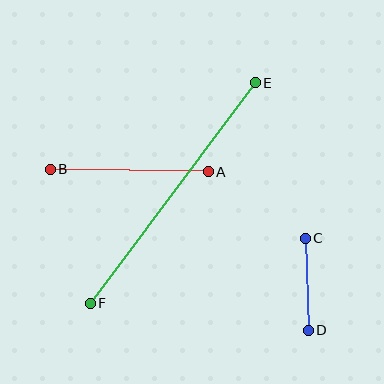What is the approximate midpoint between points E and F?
The midpoint is at approximately (173, 193) pixels.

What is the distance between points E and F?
The distance is approximately 275 pixels.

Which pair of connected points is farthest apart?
Points E and F are farthest apart.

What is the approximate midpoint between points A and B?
The midpoint is at approximately (129, 171) pixels.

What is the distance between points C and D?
The distance is approximately 92 pixels.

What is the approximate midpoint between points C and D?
The midpoint is at approximately (307, 284) pixels.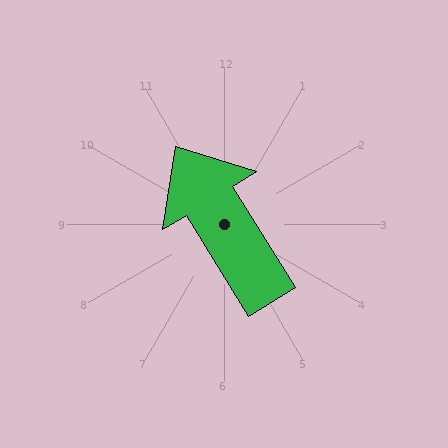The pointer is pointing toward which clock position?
Roughly 11 o'clock.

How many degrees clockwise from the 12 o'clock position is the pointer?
Approximately 328 degrees.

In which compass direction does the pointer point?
Northwest.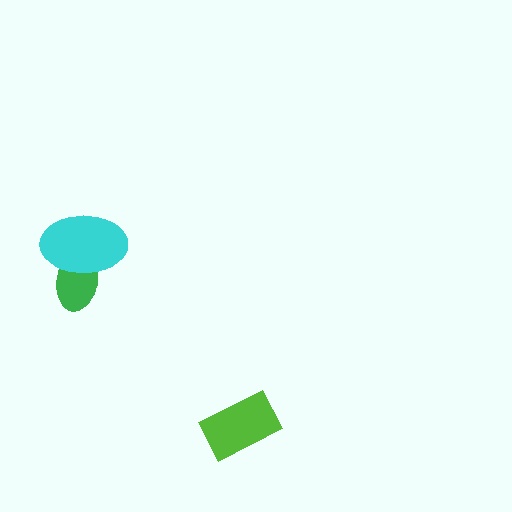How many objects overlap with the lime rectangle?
0 objects overlap with the lime rectangle.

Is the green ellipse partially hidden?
Yes, it is partially covered by another shape.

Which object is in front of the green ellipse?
The cyan ellipse is in front of the green ellipse.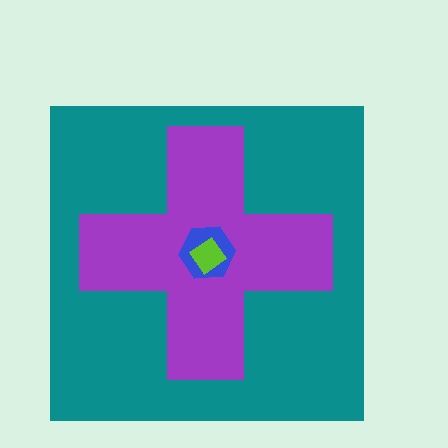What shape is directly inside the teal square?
The purple cross.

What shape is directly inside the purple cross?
The blue hexagon.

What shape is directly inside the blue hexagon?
The lime diamond.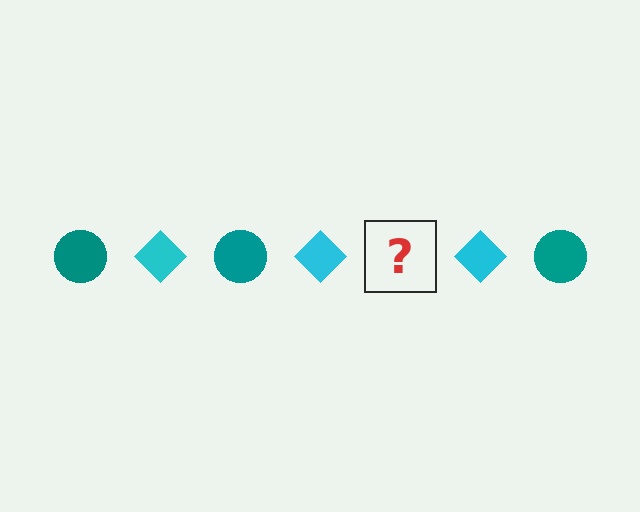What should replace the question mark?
The question mark should be replaced with a teal circle.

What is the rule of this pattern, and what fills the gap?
The rule is that the pattern alternates between teal circle and cyan diamond. The gap should be filled with a teal circle.